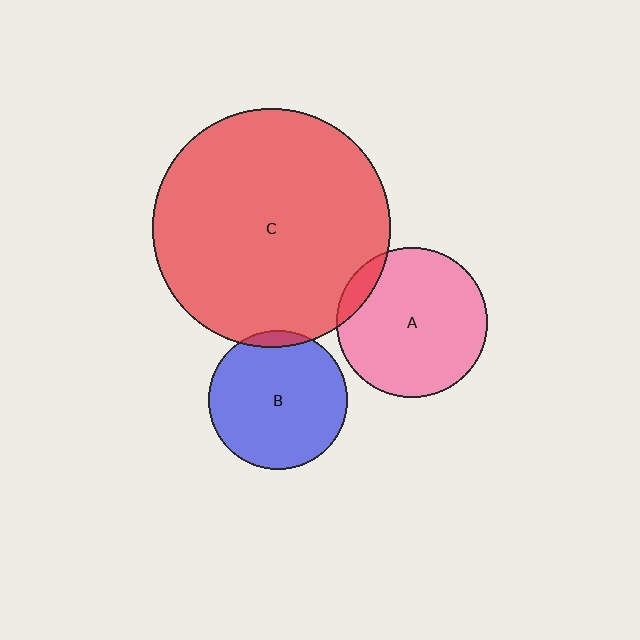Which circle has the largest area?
Circle C (red).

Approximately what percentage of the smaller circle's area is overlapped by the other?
Approximately 10%.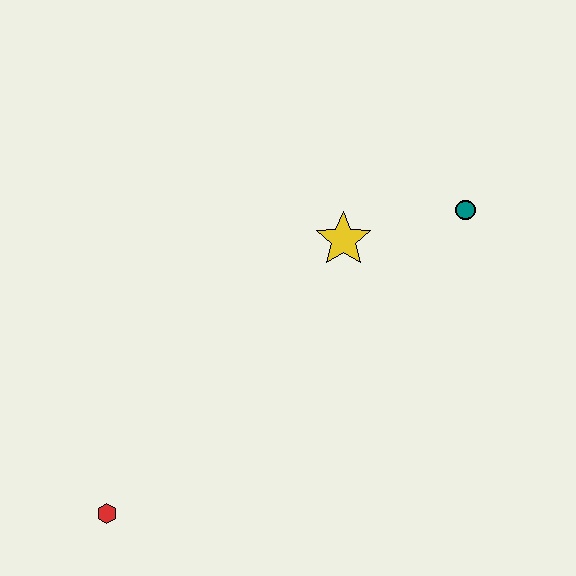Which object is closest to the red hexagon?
The yellow star is closest to the red hexagon.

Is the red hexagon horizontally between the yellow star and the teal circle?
No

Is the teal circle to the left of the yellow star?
No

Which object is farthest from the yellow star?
The red hexagon is farthest from the yellow star.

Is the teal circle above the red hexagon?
Yes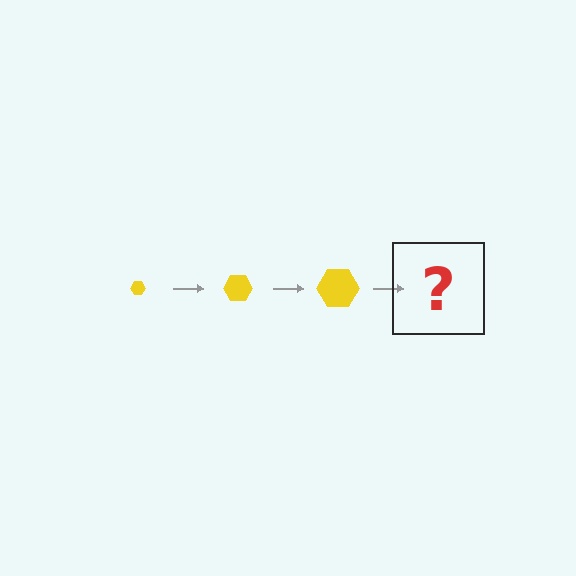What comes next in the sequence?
The next element should be a yellow hexagon, larger than the previous one.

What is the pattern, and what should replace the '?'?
The pattern is that the hexagon gets progressively larger each step. The '?' should be a yellow hexagon, larger than the previous one.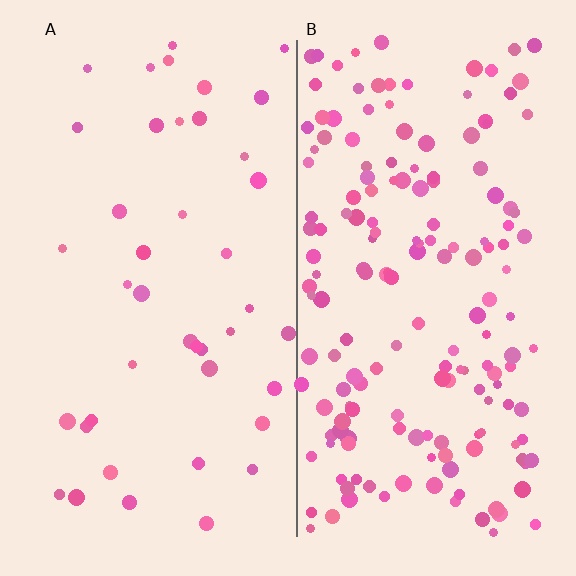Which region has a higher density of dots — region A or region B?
B (the right).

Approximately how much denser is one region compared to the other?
Approximately 4.1× — region B over region A.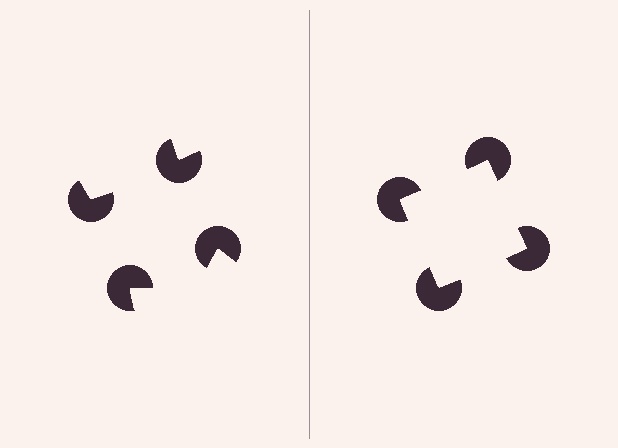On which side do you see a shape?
An illusory square appears on the right side. On the left side the wedge cuts are rotated, so no coherent shape forms.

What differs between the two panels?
The pac-man discs are positioned identically on both sides; only the wedge orientations differ. On the right they align to a square; on the left they are misaligned.